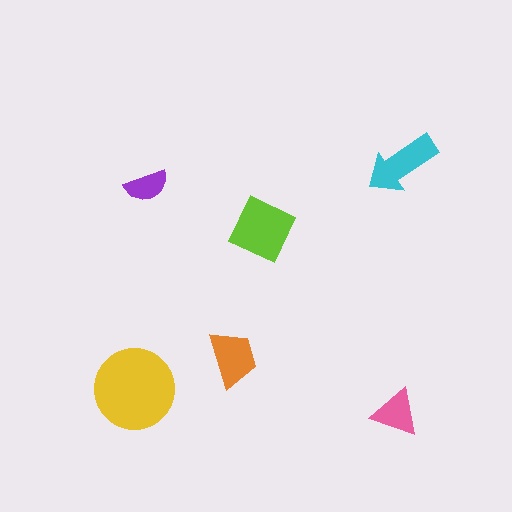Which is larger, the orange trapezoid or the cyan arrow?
The cyan arrow.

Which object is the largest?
The yellow circle.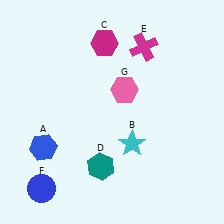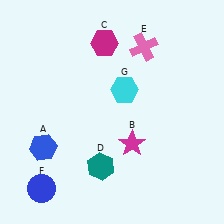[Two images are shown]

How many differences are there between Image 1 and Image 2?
There are 3 differences between the two images.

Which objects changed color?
B changed from cyan to magenta. E changed from magenta to pink. G changed from pink to cyan.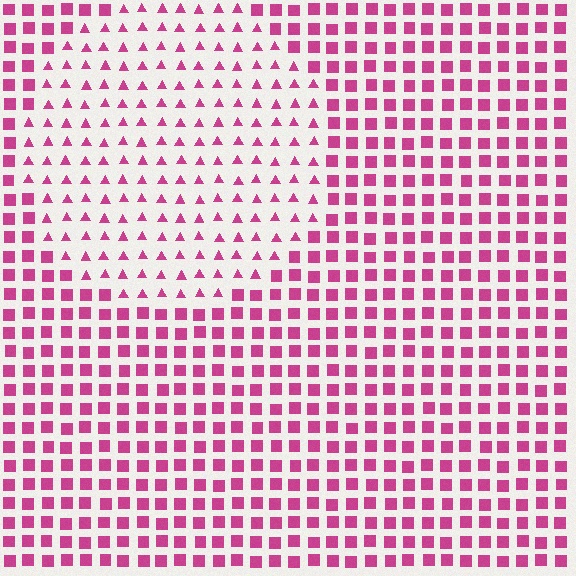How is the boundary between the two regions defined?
The boundary is defined by a change in element shape: triangles inside vs. squares outside. All elements share the same color and spacing.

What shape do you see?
I see a circle.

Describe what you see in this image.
The image is filled with small magenta elements arranged in a uniform grid. A circle-shaped region contains triangles, while the surrounding area contains squares. The boundary is defined purely by the change in element shape.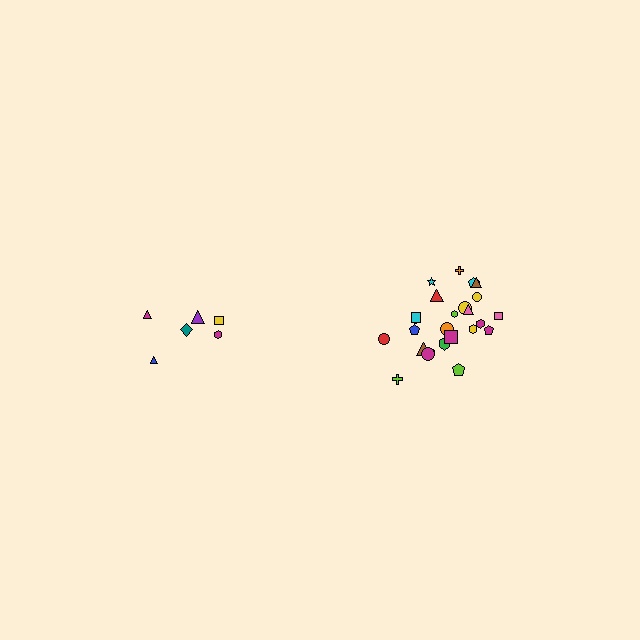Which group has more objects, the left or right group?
The right group.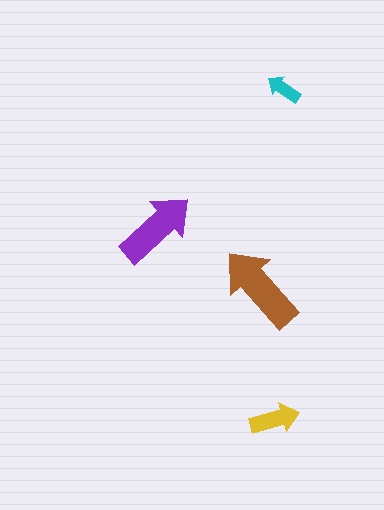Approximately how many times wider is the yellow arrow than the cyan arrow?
About 1.5 times wider.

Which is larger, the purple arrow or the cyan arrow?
The purple one.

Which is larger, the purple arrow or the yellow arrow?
The purple one.